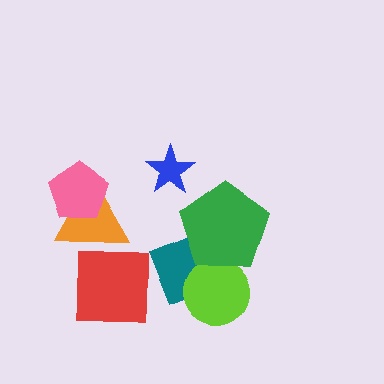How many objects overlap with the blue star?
0 objects overlap with the blue star.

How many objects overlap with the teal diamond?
2 objects overlap with the teal diamond.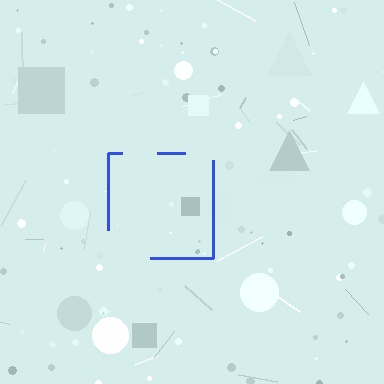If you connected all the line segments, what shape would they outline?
They would outline a square.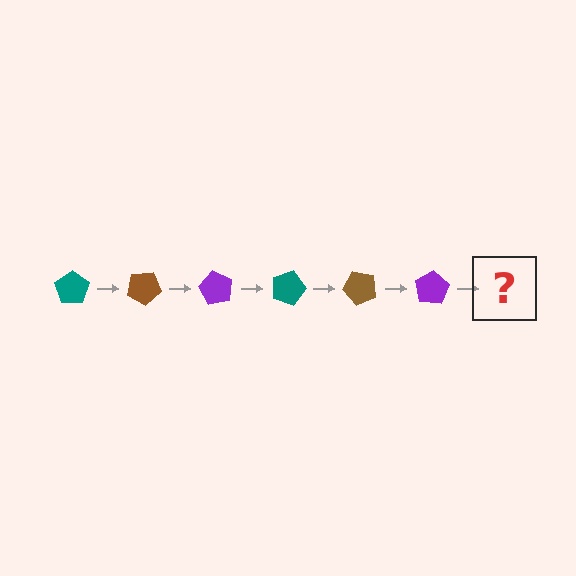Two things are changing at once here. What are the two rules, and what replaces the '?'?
The two rules are that it rotates 30 degrees each step and the color cycles through teal, brown, and purple. The '?' should be a teal pentagon, rotated 180 degrees from the start.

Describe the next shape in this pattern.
It should be a teal pentagon, rotated 180 degrees from the start.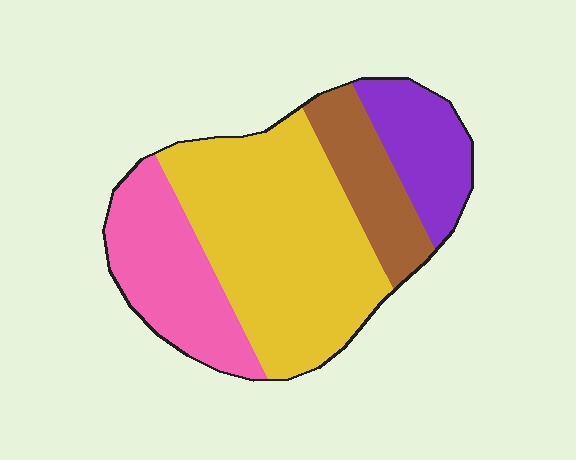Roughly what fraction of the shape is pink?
Pink covers around 25% of the shape.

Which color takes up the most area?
Yellow, at roughly 50%.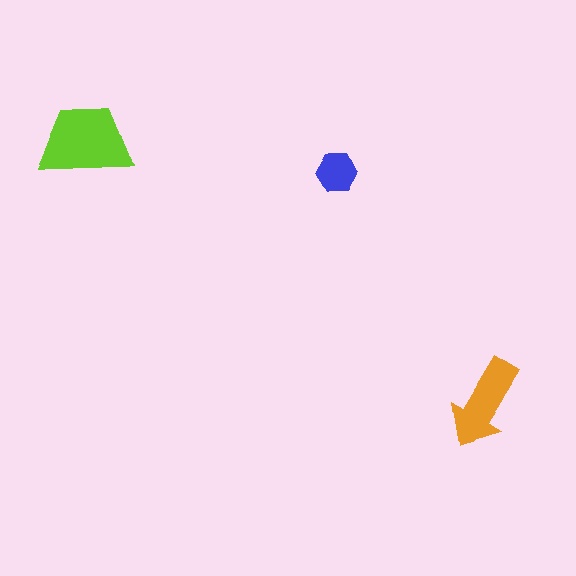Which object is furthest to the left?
The lime trapezoid is leftmost.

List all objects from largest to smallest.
The lime trapezoid, the orange arrow, the blue hexagon.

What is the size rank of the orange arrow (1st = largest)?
2nd.